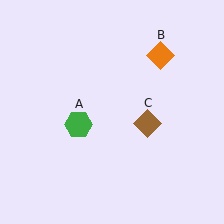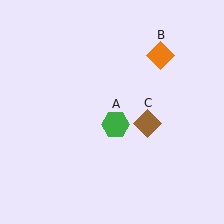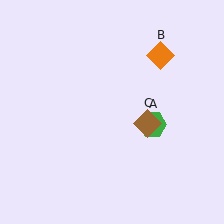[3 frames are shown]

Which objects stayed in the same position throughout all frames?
Orange diamond (object B) and brown diamond (object C) remained stationary.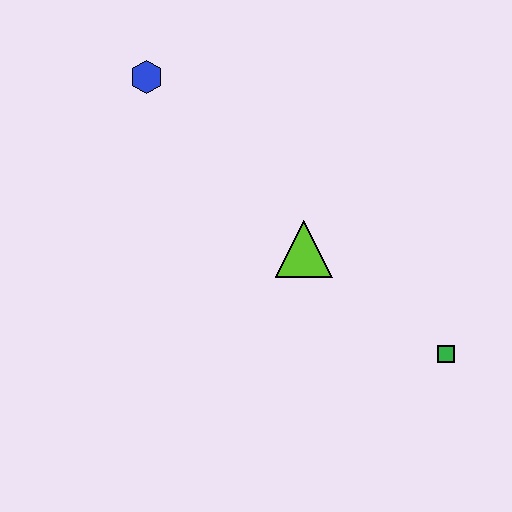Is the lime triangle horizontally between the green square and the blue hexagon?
Yes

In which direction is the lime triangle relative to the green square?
The lime triangle is to the left of the green square.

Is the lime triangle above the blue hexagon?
No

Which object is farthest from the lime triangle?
The blue hexagon is farthest from the lime triangle.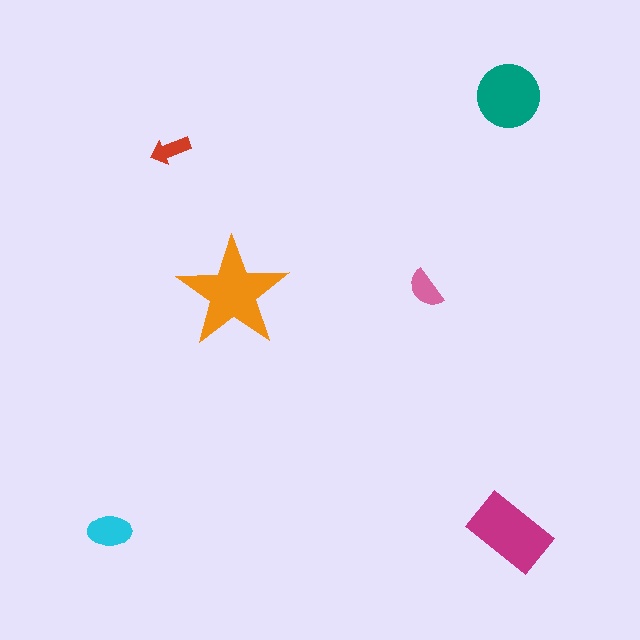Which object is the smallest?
The red arrow.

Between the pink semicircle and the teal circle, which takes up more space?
The teal circle.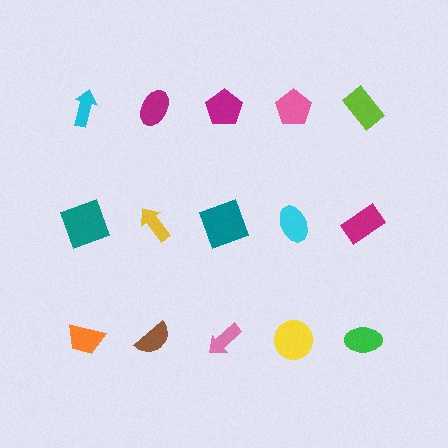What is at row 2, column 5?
A magenta rectangle.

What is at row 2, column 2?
A yellow arrow.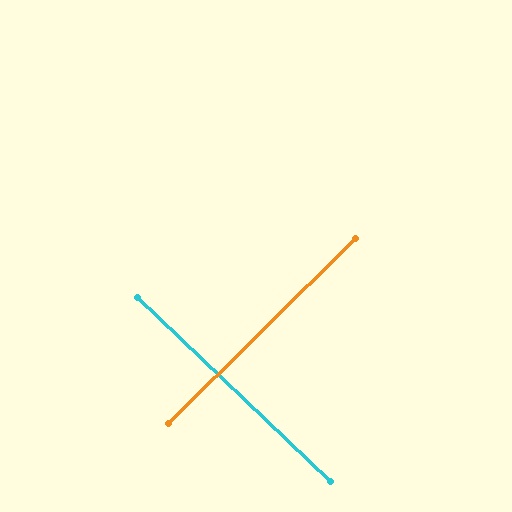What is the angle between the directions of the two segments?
Approximately 89 degrees.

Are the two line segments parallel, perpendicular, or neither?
Perpendicular — they meet at approximately 89°.